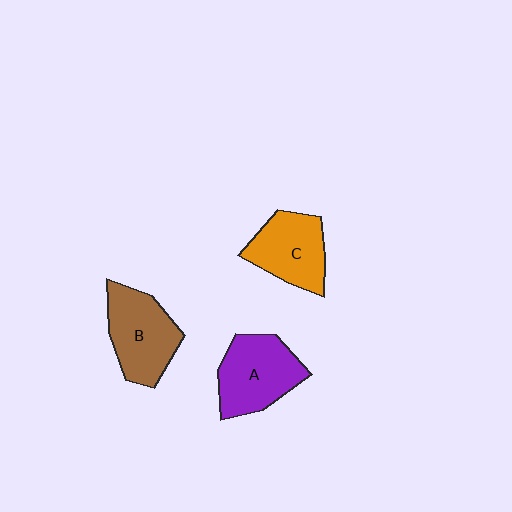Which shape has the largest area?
Shape A (purple).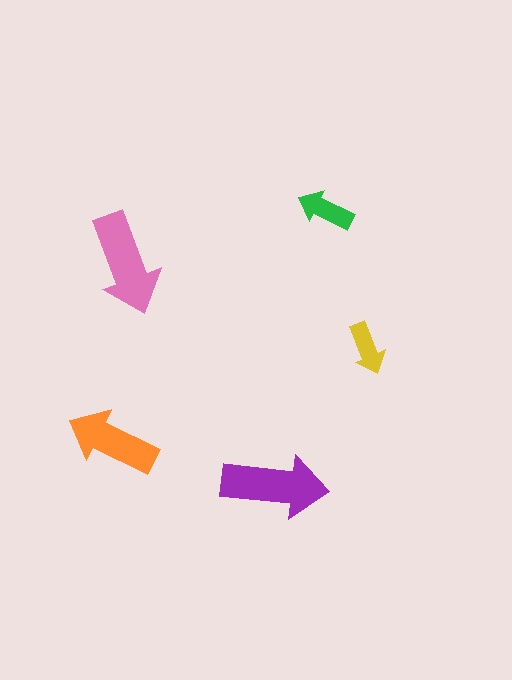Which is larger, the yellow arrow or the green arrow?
The green one.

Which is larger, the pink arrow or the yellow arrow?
The pink one.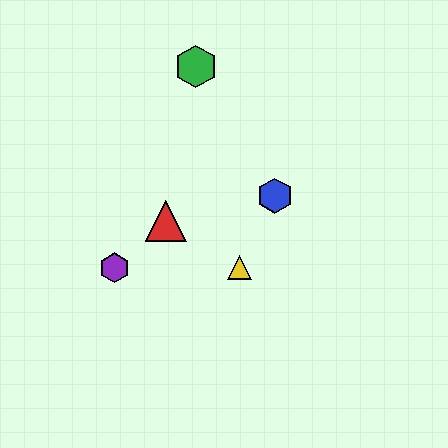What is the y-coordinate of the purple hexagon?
The purple hexagon is at y≈268.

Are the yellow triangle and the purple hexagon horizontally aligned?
Yes, both are at y≈268.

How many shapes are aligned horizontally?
2 shapes (the yellow triangle, the purple hexagon) are aligned horizontally.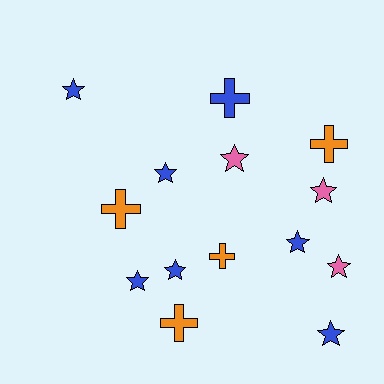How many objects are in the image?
There are 14 objects.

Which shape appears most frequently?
Star, with 9 objects.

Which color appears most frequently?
Blue, with 7 objects.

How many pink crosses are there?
There are no pink crosses.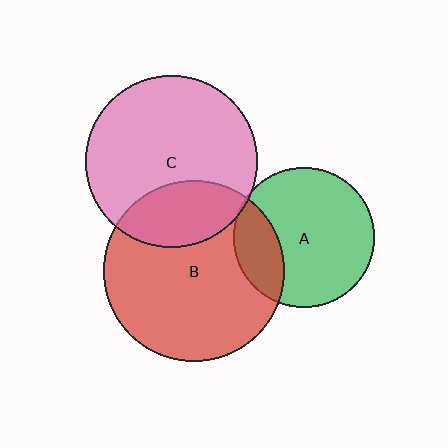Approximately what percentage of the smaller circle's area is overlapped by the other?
Approximately 25%.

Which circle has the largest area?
Circle B (red).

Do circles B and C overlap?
Yes.